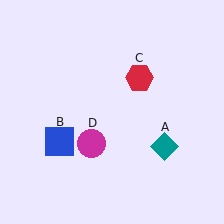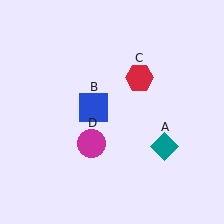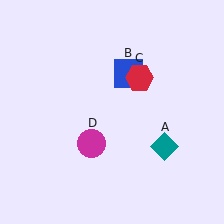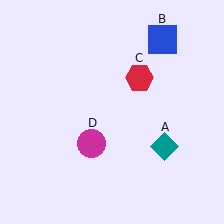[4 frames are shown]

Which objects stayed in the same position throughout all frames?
Teal diamond (object A) and red hexagon (object C) and magenta circle (object D) remained stationary.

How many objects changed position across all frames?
1 object changed position: blue square (object B).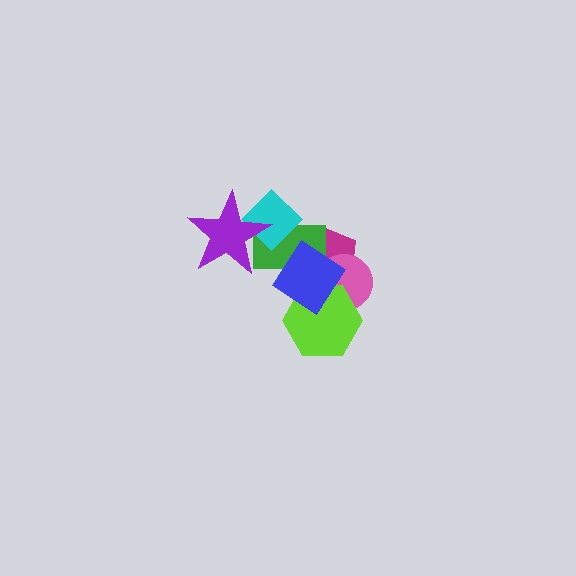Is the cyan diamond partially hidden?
Yes, it is partially covered by another shape.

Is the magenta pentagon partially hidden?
Yes, it is partially covered by another shape.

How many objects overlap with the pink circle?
3 objects overlap with the pink circle.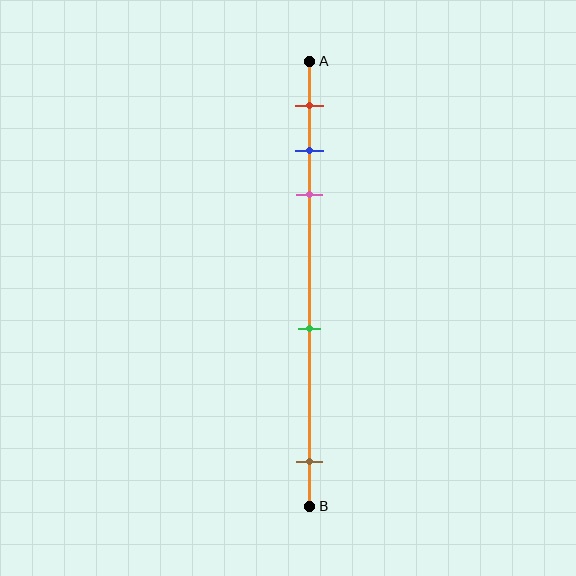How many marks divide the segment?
There are 5 marks dividing the segment.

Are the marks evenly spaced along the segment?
No, the marks are not evenly spaced.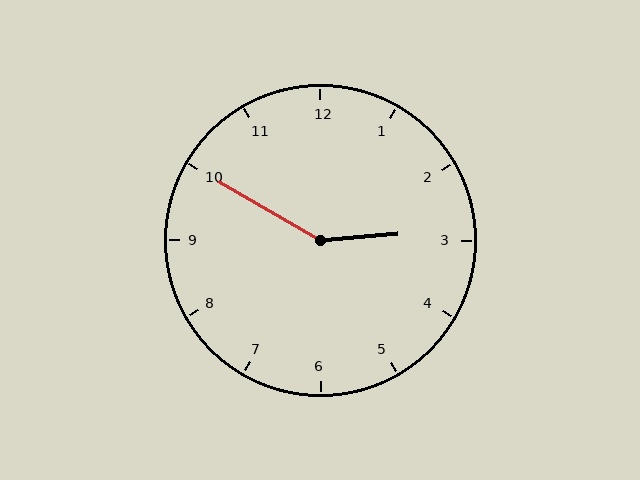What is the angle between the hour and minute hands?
Approximately 145 degrees.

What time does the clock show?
2:50.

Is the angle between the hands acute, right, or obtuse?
It is obtuse.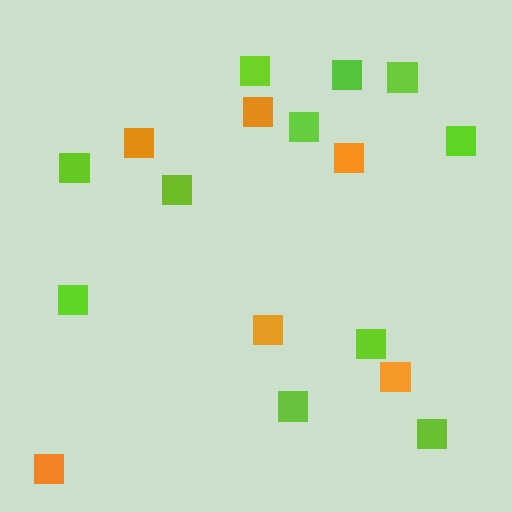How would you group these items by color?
There are 2 groups: one group of lime squares (11) and one group of orange squares (6).